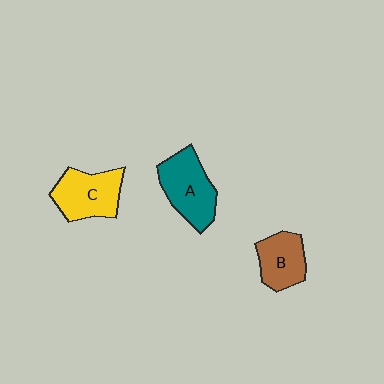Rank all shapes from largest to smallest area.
From largest to smallest: A (teal), C (yellow), B (brown).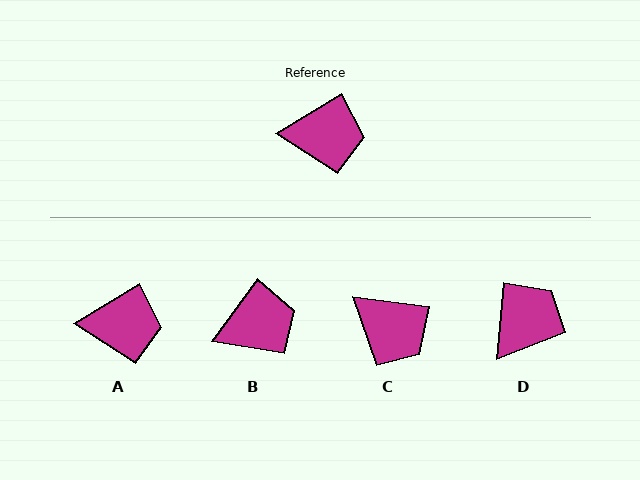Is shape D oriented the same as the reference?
No, it is off by about 54 degrees.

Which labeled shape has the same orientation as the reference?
A.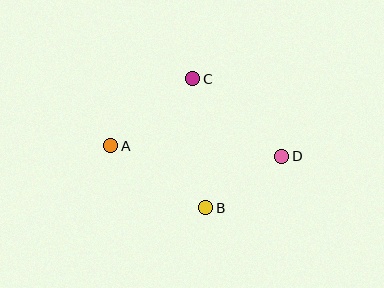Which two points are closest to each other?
Points B and D are closest to each other.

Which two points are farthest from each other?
Points A and D are farthest from each other.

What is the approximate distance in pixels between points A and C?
The distance between A and C is approximately 106 pixels.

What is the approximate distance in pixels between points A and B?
The distance between A and B is approximately 114 pixels.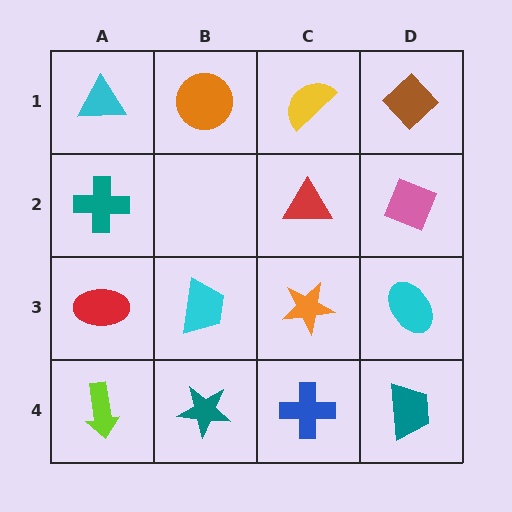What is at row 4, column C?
A blue cross.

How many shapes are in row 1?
4 shapes.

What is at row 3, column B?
A cyan trapezoid.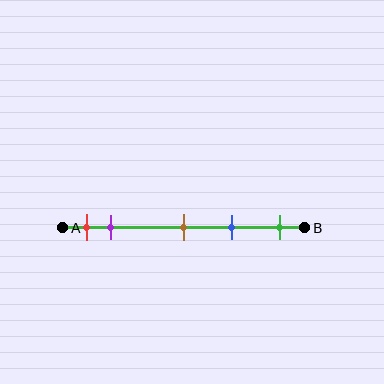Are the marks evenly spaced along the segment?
No, the marks are not evenly spaced.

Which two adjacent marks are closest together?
The red and purple marks are the closest adjacent pair.